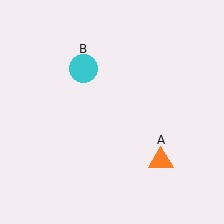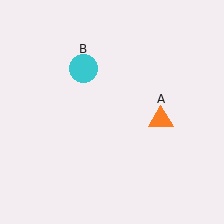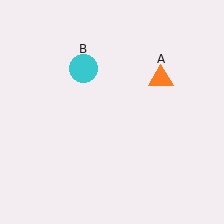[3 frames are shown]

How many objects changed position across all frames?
1 object changed position: orange triangle (object A).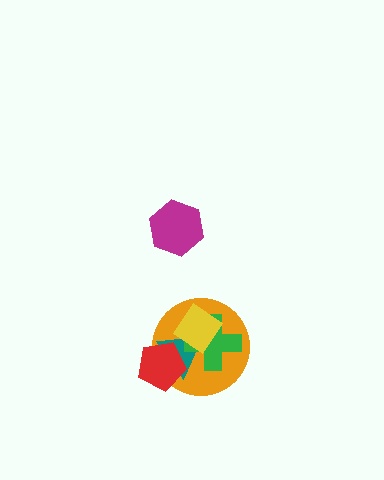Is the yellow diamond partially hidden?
No, no other shape covers it.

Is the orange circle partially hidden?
Yes, it is partially covered by another shape.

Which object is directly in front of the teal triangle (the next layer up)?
The green cross is directly in front of the teal triangle.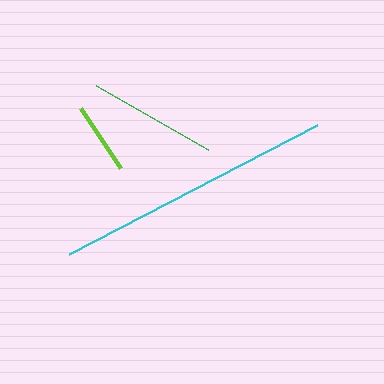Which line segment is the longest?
The cyan line is the longest at approximately 279 pixels.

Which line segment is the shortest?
The lime line is the shortest at approximately 72 pixels.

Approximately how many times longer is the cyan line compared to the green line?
The cyan line is approximately 2.2 times the length of the green line.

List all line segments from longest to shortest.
From longest to shortest: cyan, green, lime.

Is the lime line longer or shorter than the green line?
The green line is longer than the lime line.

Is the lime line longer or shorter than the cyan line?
The cyan line is longer than the lime line.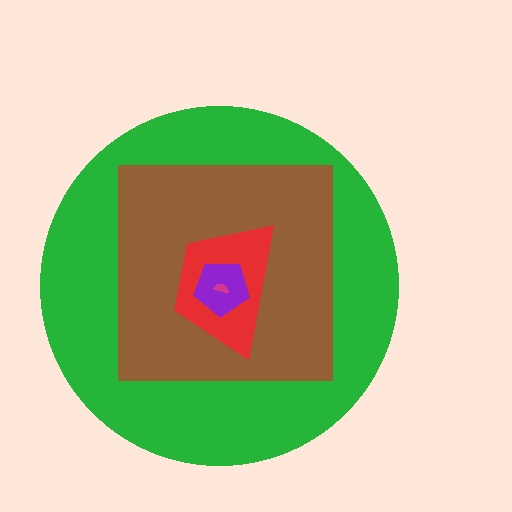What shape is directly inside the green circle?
The brown square.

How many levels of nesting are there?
5.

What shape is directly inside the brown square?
The red trapezoid.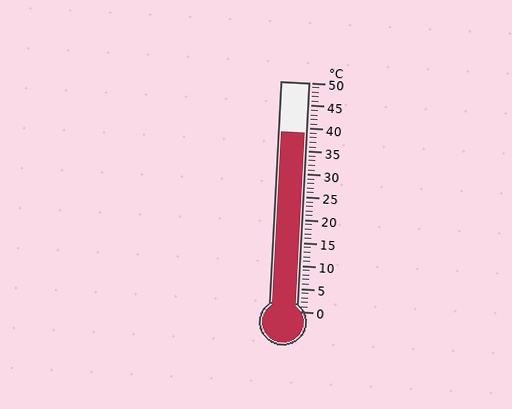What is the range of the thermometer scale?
The thermometer scale ranges from 0°C to 50°C.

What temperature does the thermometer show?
The thermometer shows approximately 39°C.